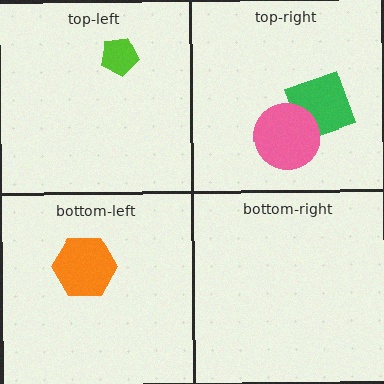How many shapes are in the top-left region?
1.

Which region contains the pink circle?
The top-right region.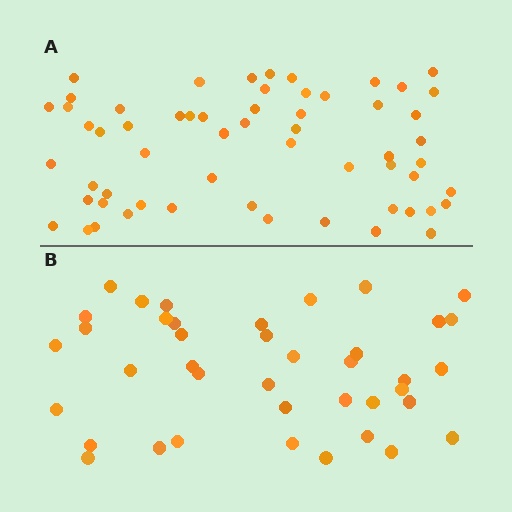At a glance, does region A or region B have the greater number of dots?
Region A (the top region) has more dots.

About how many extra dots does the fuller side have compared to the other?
Region A has approximately 20 more dots than region B.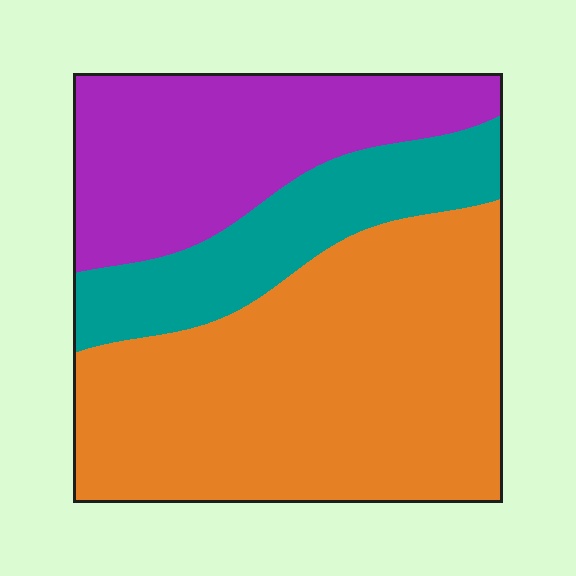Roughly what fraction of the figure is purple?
Purple covers roughly 30% of the figure.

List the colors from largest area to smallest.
From largest to smallest: orange, purple, teal.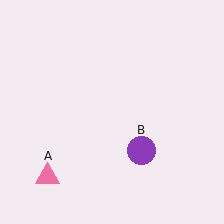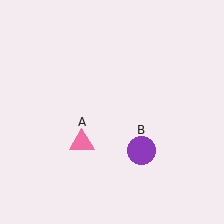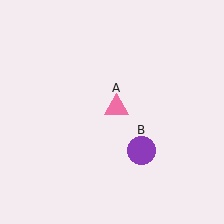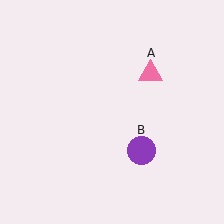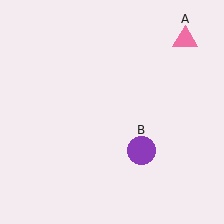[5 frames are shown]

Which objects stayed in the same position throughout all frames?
Purple circle (object B) remained stationary.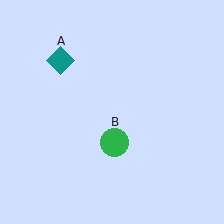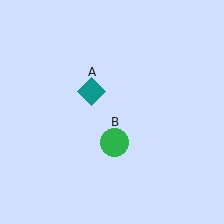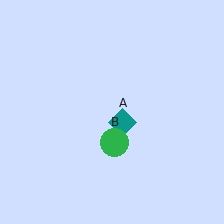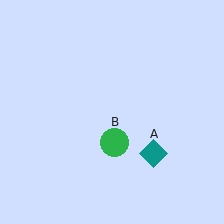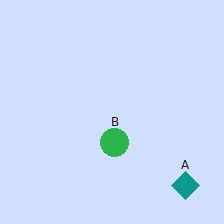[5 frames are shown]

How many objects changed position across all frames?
1 object changed position: teal diamond (object A).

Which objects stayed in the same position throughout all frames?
Green circle (object B) remained stationary.